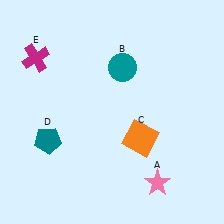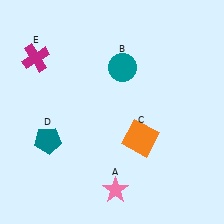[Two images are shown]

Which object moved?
The pink star (A) moved left.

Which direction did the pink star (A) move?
The pink star (A) moved left.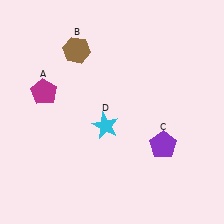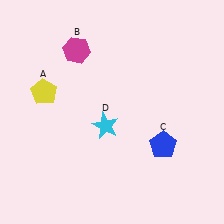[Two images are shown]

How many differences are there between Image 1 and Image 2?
There are 3 differences between the two images.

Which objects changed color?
A changed from magenta to yellow. B changed from brown to magenta. C changed from purple to blue.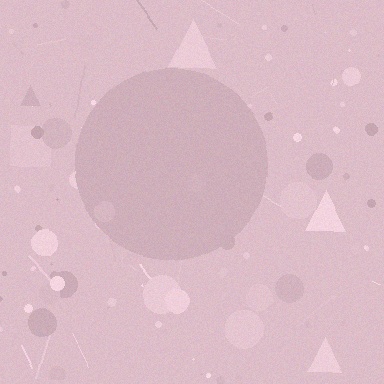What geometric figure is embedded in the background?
A circle is embedded in the background.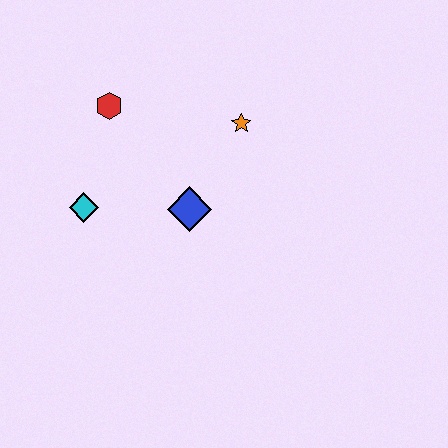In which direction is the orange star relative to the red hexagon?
The orange star is to the right of the red hexagon.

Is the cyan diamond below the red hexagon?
Yes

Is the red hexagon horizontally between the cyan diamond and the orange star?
Yes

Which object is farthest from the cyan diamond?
The orange star is farthest from the cyan diamond.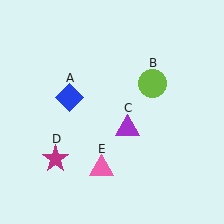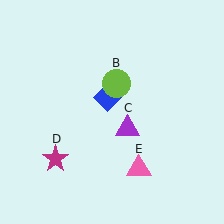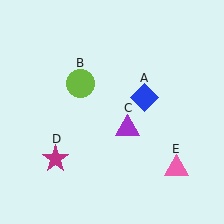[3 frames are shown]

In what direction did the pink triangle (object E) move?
The pink triangle (object E) moved right.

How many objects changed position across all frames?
3 objects changed position: blue diamond (object A), lime circle (object B), pink triangle (object E).